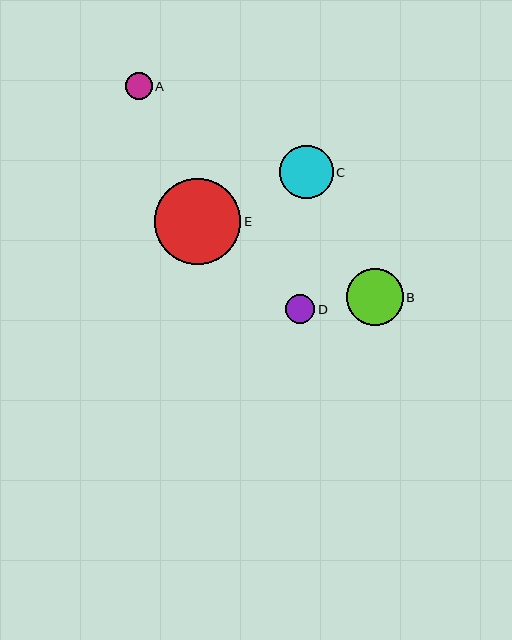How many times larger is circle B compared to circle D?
Circle B is approximately 1.9 times the size of circle D.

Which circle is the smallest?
Circle A is the smallest with a size of approximately 27 pixels.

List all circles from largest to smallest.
From largest to smallest: E, B, C, D, A.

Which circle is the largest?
Circle E is the largest with a size of approximately 86 pixels.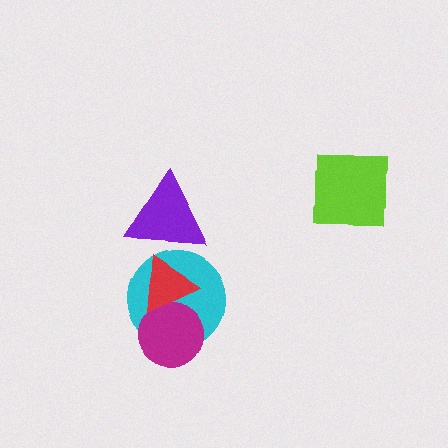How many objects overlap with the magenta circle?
2 objects overlap with the magenta circle.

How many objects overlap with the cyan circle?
3 objects overlap with the cyan circle.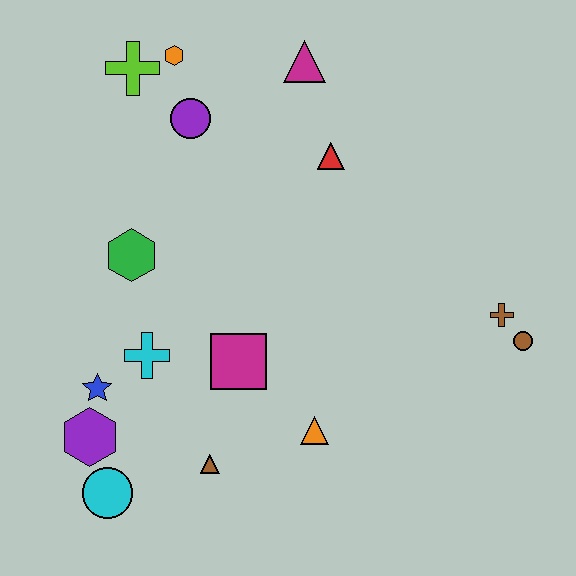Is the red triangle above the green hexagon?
Yes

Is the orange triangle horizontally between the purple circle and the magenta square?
No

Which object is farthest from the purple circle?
The brown circle is farthest from the purple circle.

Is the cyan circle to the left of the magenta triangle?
Yes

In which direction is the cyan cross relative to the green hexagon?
The cyan cross is below the green hexagon.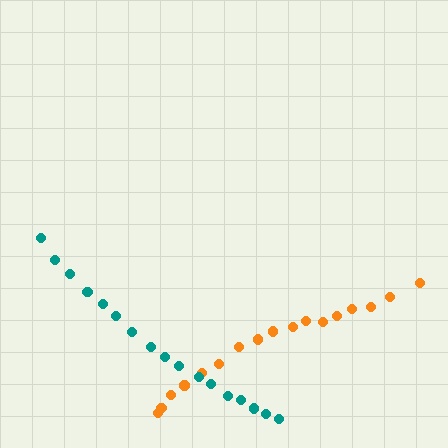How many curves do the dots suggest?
There are 2 distinct paths.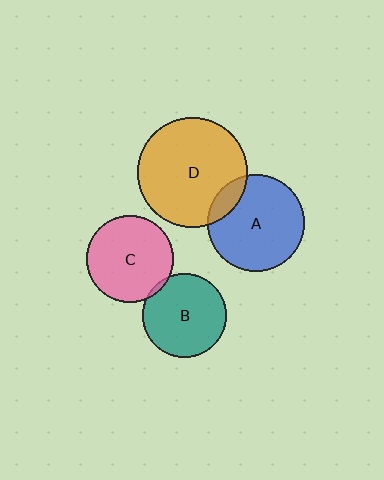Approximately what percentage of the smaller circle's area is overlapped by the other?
Approximately 5%.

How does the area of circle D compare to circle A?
Approximately 1.3 times.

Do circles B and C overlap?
Yes.